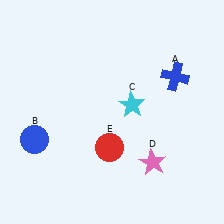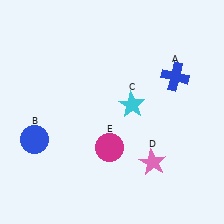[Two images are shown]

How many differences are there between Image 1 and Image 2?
There is 1 difference between the two images.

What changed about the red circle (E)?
In Image 1, E is red. In Image 2, it changed to magenta.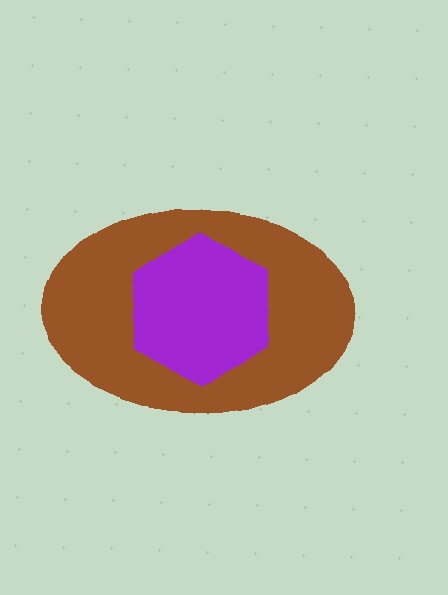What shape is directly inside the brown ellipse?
The purple hexagon.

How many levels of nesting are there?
2.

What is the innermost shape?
The purple hexagon.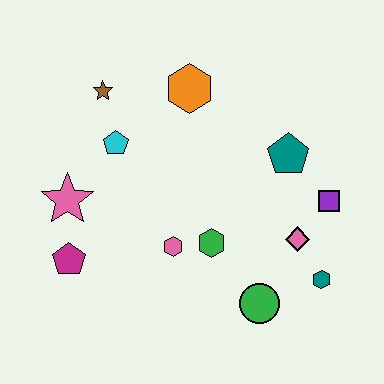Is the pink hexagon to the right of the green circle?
No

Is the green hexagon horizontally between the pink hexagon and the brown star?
No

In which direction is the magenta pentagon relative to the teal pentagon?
The magenta pentagon is to the left of the teal pentagon.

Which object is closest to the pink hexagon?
The green hexagon is closest to the pink hexagon.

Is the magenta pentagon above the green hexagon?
No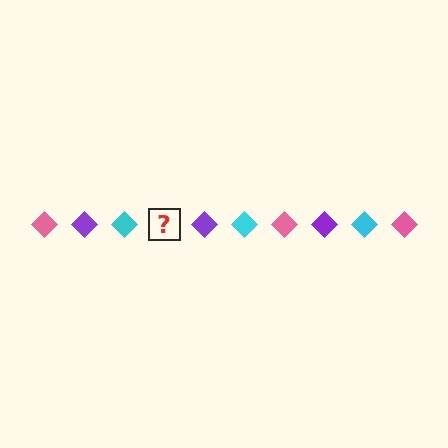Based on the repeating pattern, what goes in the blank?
The blank should be a pink diamond.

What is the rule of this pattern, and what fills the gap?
The rule is that the pattern cycles through pink, purple, cyan diamonds. The gap should be filled with a pink diamond.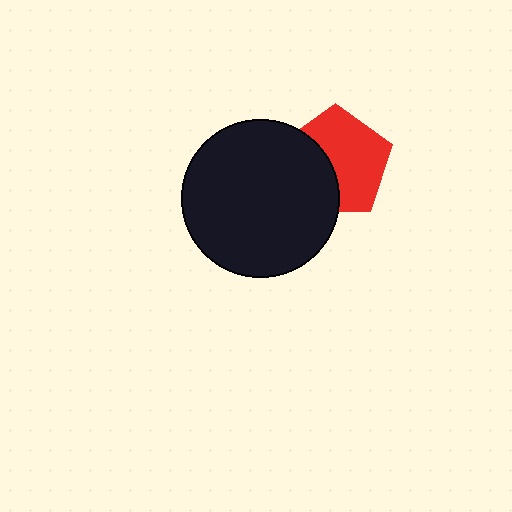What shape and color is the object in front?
The object in front is a black circle.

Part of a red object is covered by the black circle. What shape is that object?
It is a pentagon.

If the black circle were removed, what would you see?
You would see the complete red pentagon.